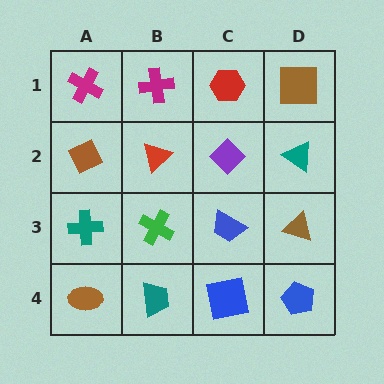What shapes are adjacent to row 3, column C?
A purple diamond (row 2, column C), a blue square (row 4, column C), a green cross (row 3, column B), a brown triangle (row 3, column D).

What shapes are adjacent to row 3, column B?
A red triangle (row 2, column B), a teal trapezoid (row 4, column B), a teal cross (row 3, column A), a blue trapezoid (row 3, column C).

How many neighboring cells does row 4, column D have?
2.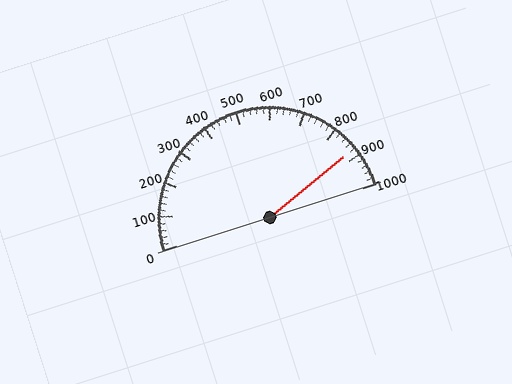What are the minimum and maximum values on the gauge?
The gauge ranges from 0 to 1000.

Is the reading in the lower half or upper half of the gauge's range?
The reading is in the upper half of the range (0 to 1000).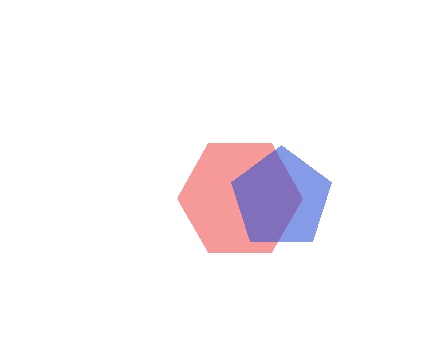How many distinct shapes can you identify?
There are 2 distinct shapes: a red hexagon, a blue pentagon.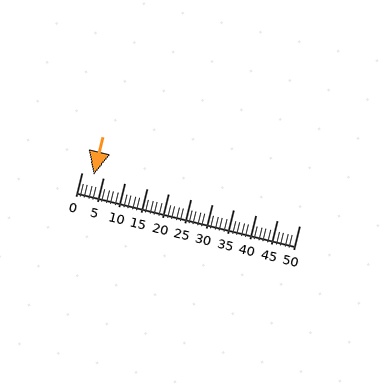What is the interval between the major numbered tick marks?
The major tick marks are spaced 5 units apart.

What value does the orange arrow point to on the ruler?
The orange arrow points to approximately 3.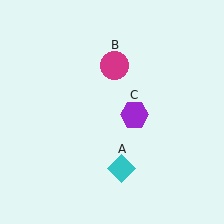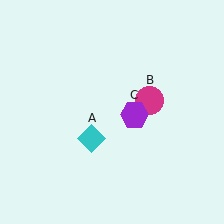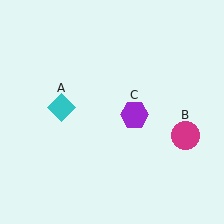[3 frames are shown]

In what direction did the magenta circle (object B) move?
The magenta circle (object B) moved down and to the right.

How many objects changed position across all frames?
2 objects changed position: cyan diamond (object A), magenta circle (object B).